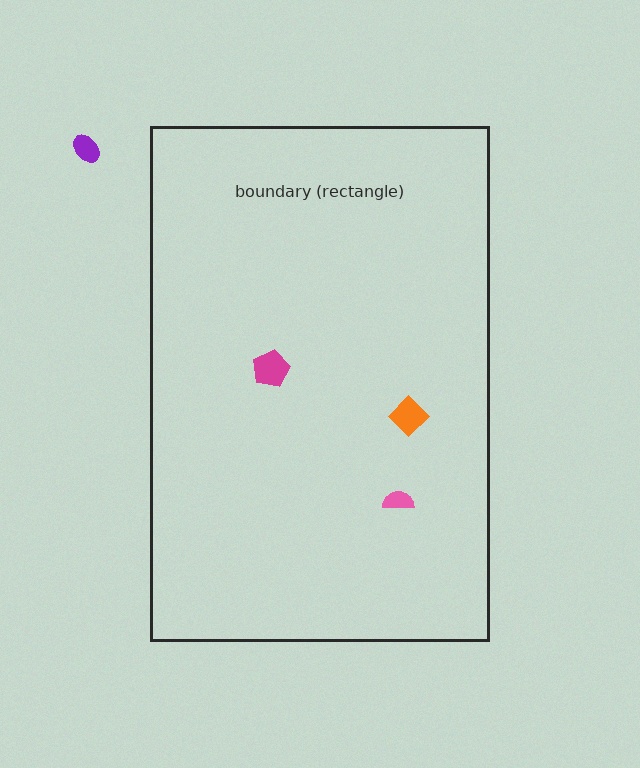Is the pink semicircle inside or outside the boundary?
Inside.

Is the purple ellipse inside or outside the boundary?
Outside.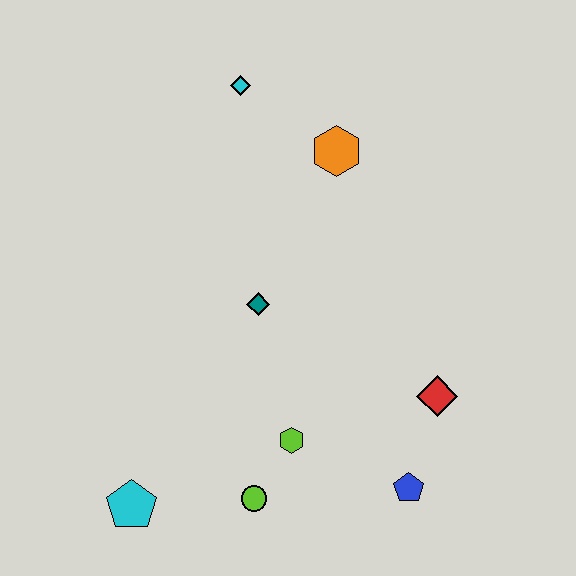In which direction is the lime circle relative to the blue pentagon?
The lime circle is to the left of the blue pentagon.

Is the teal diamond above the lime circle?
Yes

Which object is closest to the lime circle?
The lime hexagon is closest to the lime circle.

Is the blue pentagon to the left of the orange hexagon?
No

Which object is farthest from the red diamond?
The cyan diamond is farthest from the red diamond.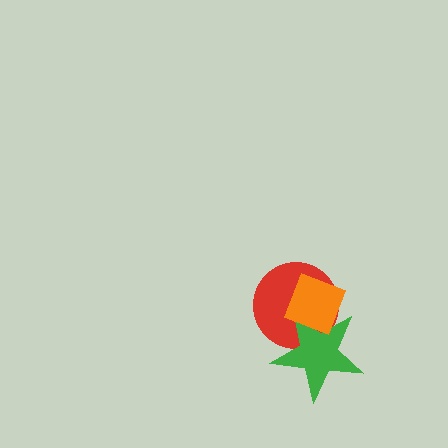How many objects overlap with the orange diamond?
2 objects overlap with the orange diamond.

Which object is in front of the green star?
The orange diamond is in front of the green star.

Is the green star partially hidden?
Yes, it is partially covered by another shape.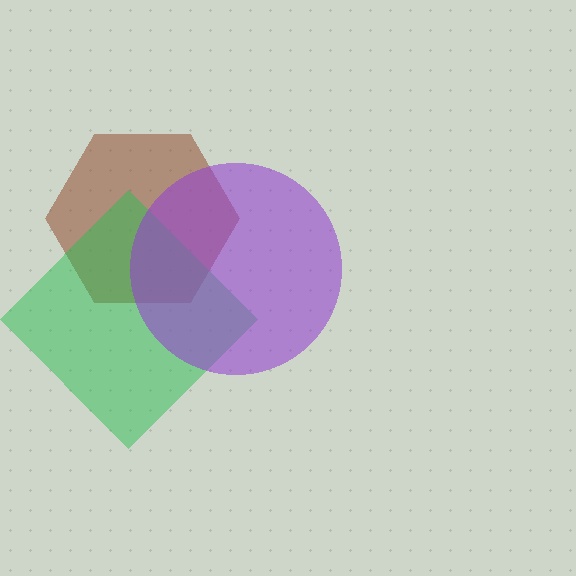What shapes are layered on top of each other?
The layered shapes are: a brown hexagon, a green diamond, a purple circle.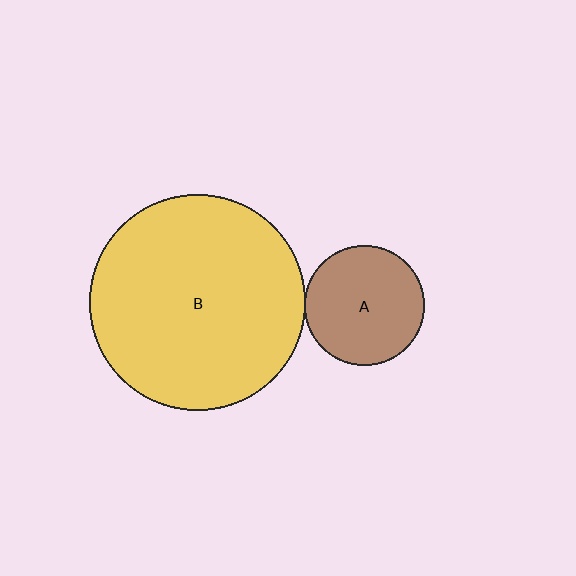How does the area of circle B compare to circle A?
Approximately 3.2 times.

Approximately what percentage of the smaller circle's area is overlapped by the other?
Approximately 5%.